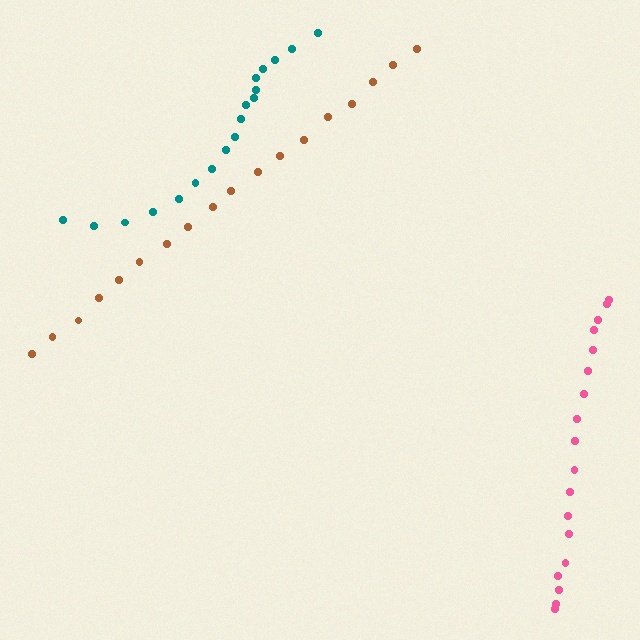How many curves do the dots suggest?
There are 3 distinct paths.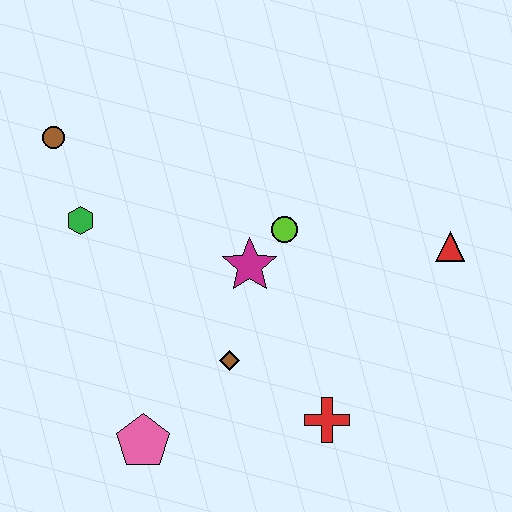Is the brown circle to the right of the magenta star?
No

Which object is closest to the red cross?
The brown diamond is closest to the red cross.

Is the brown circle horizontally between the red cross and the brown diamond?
No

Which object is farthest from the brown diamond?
The brown circle is farthest from the brown diamond.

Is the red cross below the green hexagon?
Yes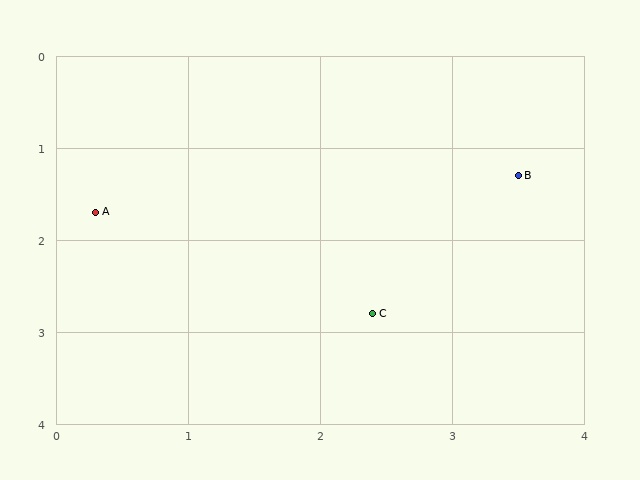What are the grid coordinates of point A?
Point A is at approximately (0.3, 1.7).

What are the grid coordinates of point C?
Point C is at approximately (2.4, 2.8).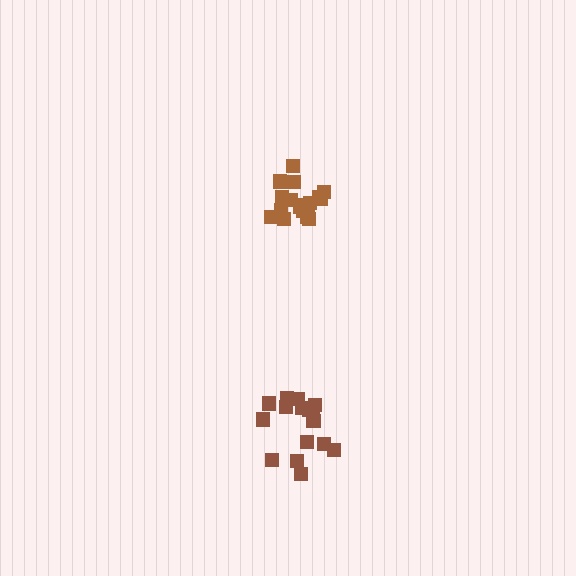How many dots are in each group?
Group 1: 18 dots, Group 2: 16 dots (34 total).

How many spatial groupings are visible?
There are 2 spatial groupings.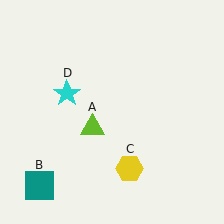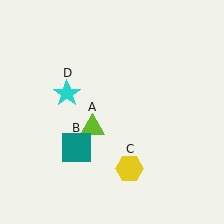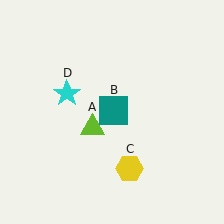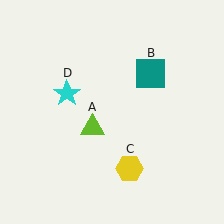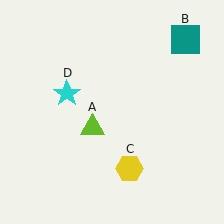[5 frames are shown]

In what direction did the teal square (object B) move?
The teal square (object B) moved up and to the right.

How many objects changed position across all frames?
1 object changed position: teal square (object B).